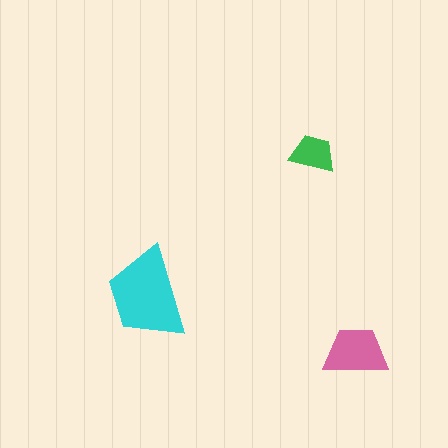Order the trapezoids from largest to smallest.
the cyan one, the pink one, the green one.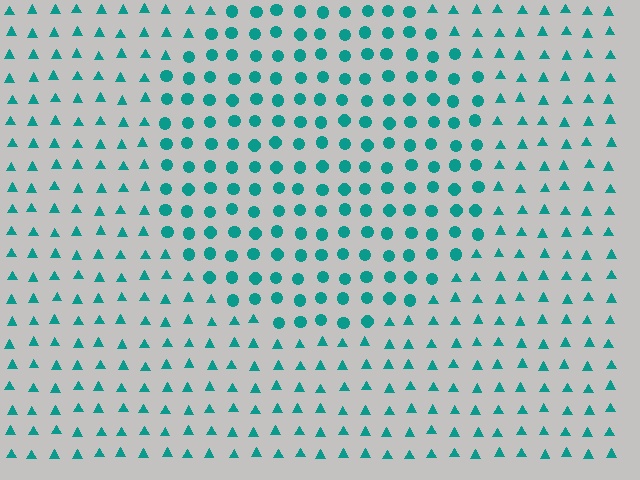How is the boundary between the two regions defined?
The boundary is defined by a change in element shape: circles inside vs. triangles outside. All elements share the same color and spacing.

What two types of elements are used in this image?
The image uses circles inside the circle region and triangles outside it.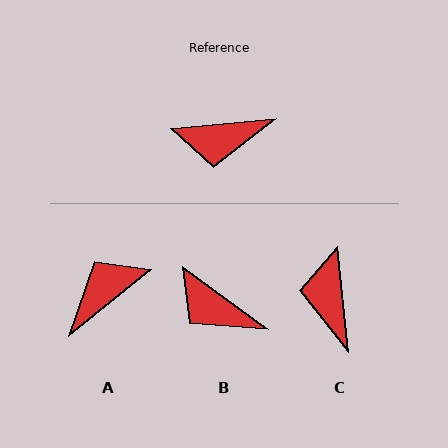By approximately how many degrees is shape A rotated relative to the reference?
Approximately 147 degrees clockwise.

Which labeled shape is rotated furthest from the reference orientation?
A, about 147 degrees away.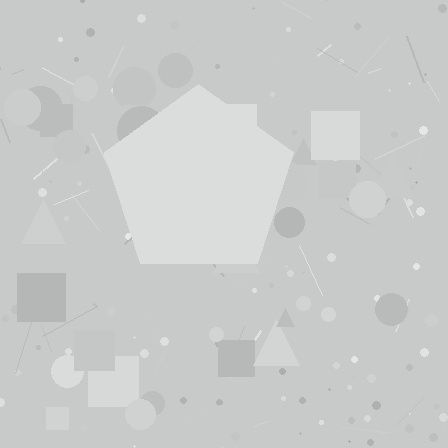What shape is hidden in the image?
A pentagon is hidden in the image.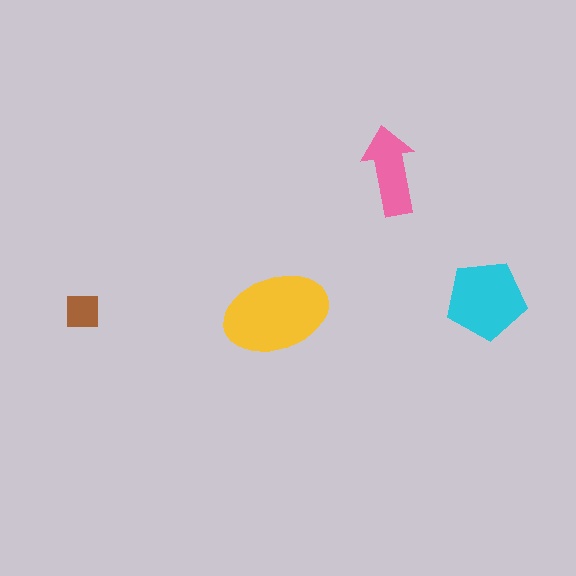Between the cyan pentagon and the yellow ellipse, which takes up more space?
The yellow ellipse.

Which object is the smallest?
The brown square.